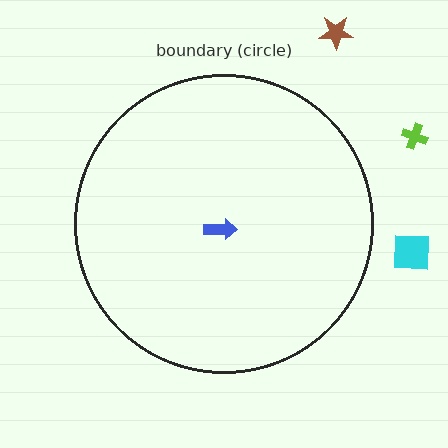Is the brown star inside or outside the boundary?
Outside.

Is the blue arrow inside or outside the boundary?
Inside.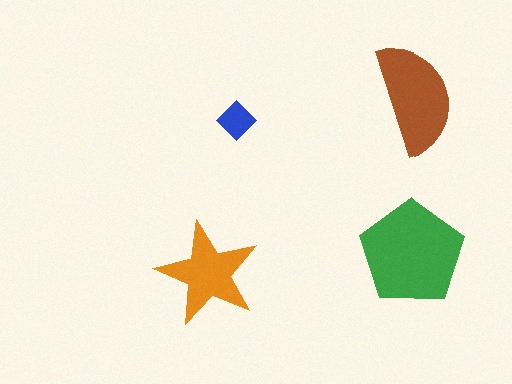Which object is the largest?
The green pentagon.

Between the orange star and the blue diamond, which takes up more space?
The orange star.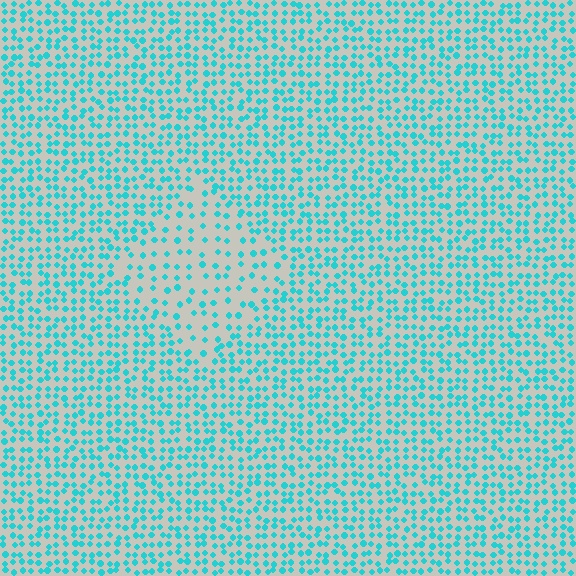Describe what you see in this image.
The image contains small cyan elements arranged at two different densities. A diamond-shaped region is visible where the elements are less densely packed than the surrounding area.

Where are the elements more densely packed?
The elements are more densely packed outside the diamond boundary.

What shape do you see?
I see a diamond.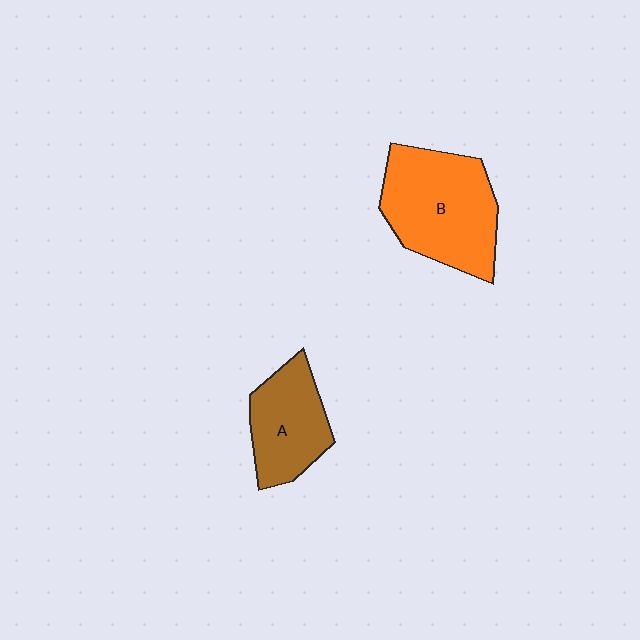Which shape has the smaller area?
Shape A (brown).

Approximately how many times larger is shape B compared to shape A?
Approximately 1.5 times.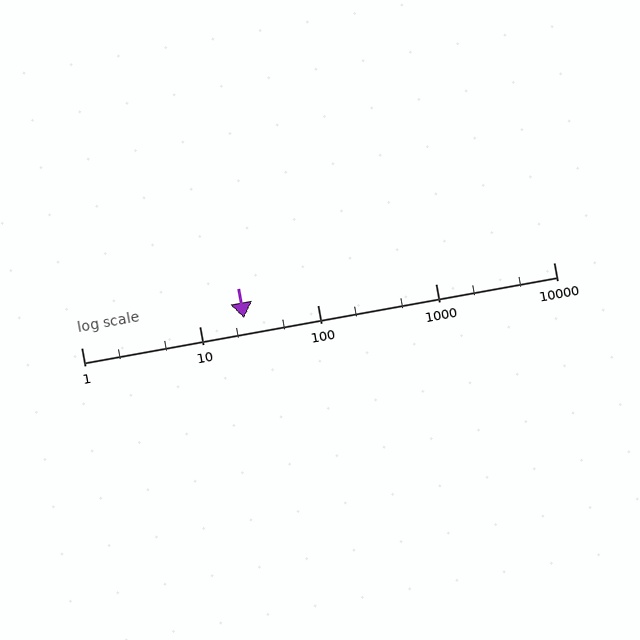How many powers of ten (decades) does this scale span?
The scale spans 4 decades, from 1 to 10000.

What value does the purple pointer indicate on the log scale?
The pointer indicates approximately 24.